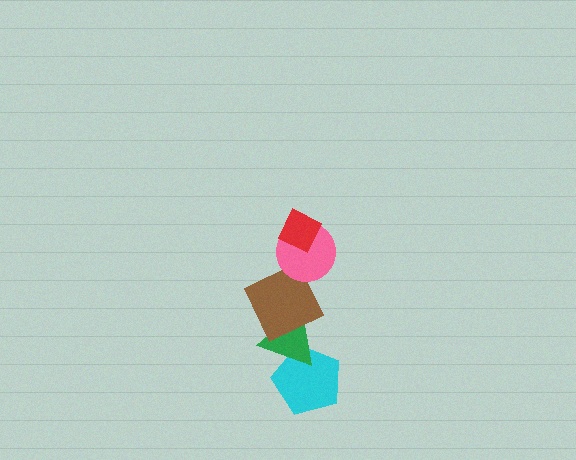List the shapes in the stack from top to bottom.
From top to bottom: the red diamond, the pink circle, the brown square, the green triangle, the cyan pentagon.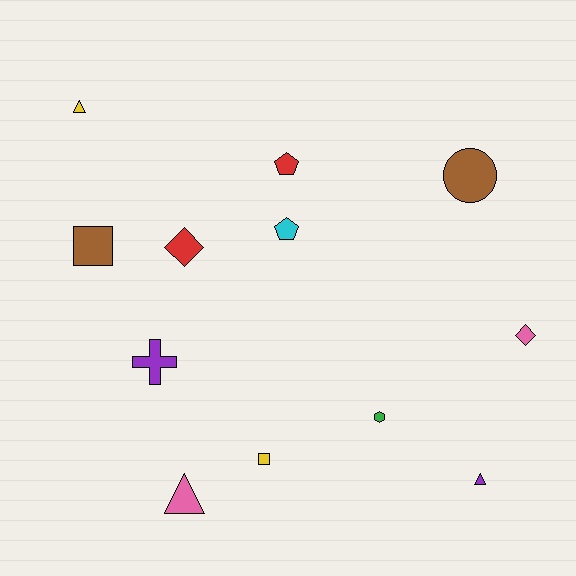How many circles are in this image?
There is 1 circle.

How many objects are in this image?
There are 12 objects.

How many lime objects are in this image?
There are no lime objects.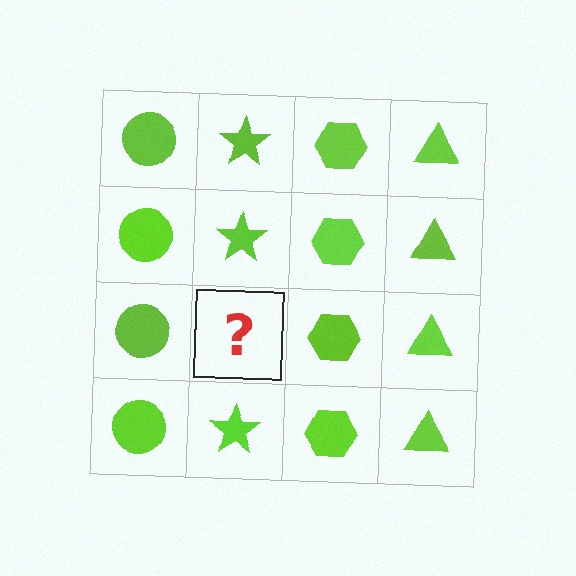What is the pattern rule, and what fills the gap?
The rule is that each column has a consistent shape. The gap should be filled with a lime star.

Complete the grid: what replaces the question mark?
The question mark should be replaced with a lime star.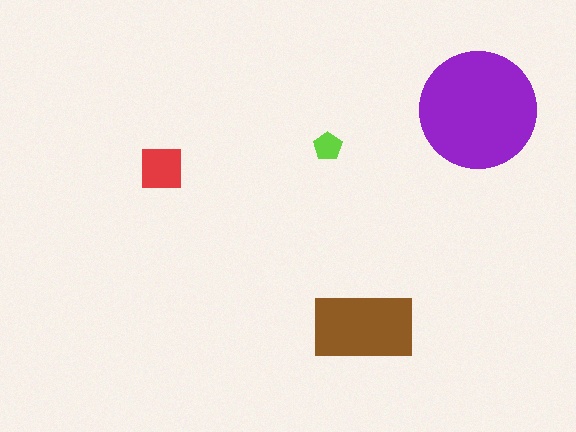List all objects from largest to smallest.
The purple circle, the brown rectangle, the red square, the lime pentagon.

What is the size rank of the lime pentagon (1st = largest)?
4th.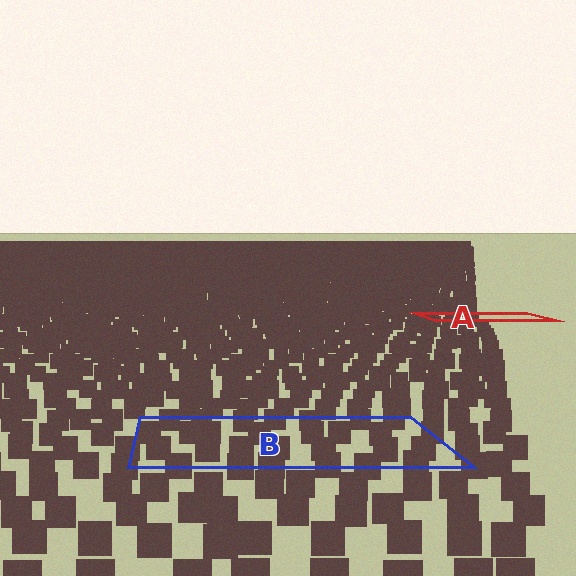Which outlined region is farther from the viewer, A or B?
Region A is farther from the viewer — the texture elements inside it appear smaller and more densely packed.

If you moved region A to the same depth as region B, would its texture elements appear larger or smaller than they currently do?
They would appear larger. At a closer depth, the same texture elements are projected at a bigger on-screen size.